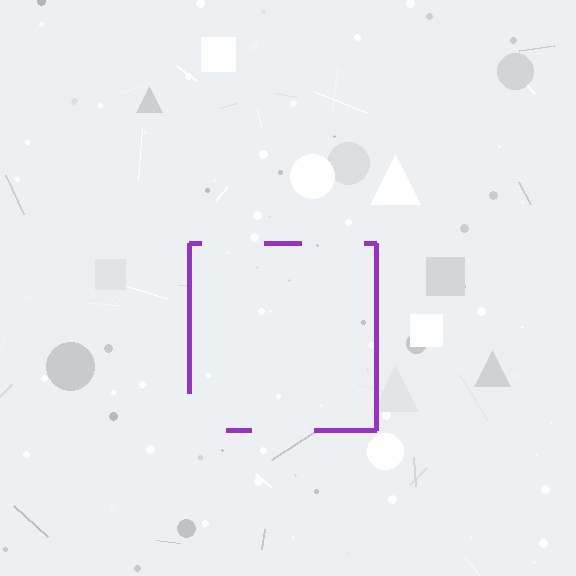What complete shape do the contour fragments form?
The contour fragments form a square.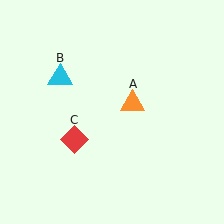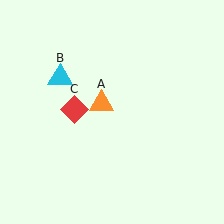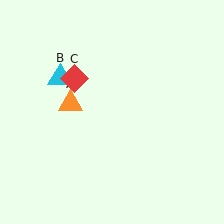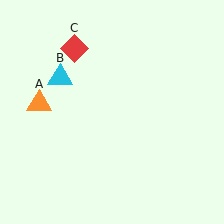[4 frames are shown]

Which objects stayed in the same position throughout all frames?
Cyan triangle (object B) remained stationary.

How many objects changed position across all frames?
2 objects changed position: orange triangle (object A), red diamond (object C).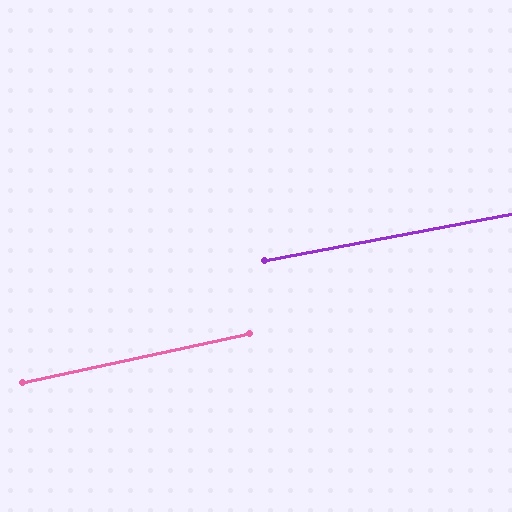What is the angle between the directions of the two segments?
Approximately 2 degrees.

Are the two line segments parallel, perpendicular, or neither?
Parallel — their directions differ by only 1.6°.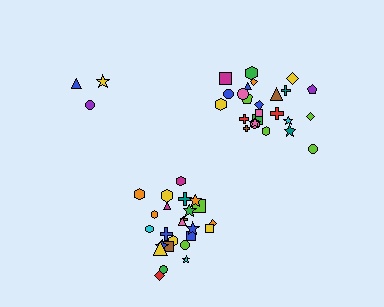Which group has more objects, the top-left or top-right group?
The top-right group.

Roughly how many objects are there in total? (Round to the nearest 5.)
Roughly 55 objects in total.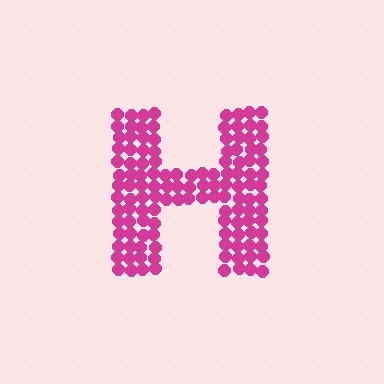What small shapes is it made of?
It is made of small circles.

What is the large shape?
The large shape is the letter H.